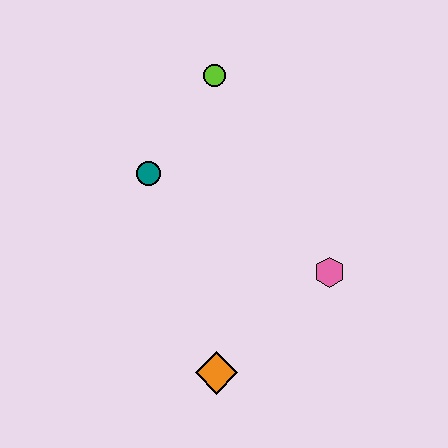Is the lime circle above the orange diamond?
Yes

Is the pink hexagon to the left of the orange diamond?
No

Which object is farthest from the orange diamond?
The lime circle is farthest from the orange diamond.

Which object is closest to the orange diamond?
The pink hexagon is closest to the orange diamond.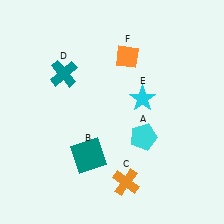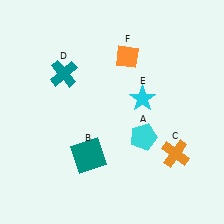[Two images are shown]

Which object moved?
The orange cross (C) moved right.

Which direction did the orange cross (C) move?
The orange cross (C) moved right.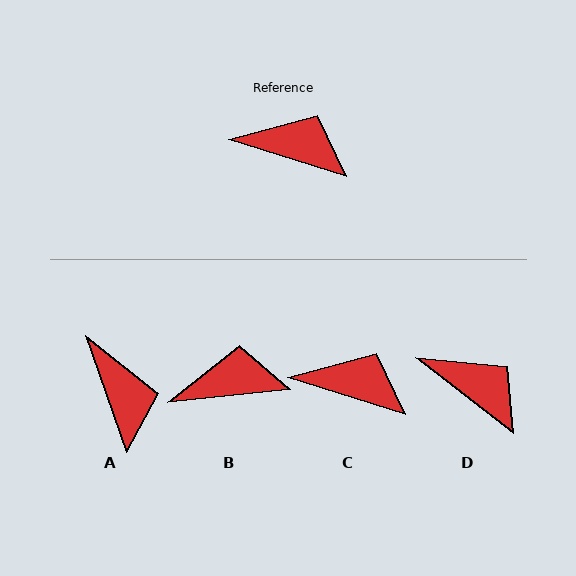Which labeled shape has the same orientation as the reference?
C.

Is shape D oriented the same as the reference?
No, it is off by about 21 degrees.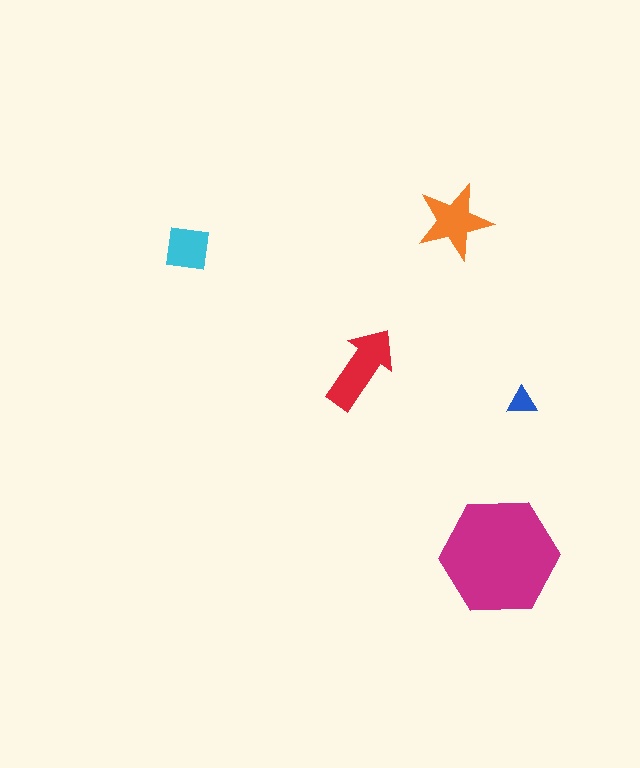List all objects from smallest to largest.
The blue triangle, the cyan square, the orange star, the red arrow, the magenta hexagon.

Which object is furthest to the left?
The cyan square is leftmost.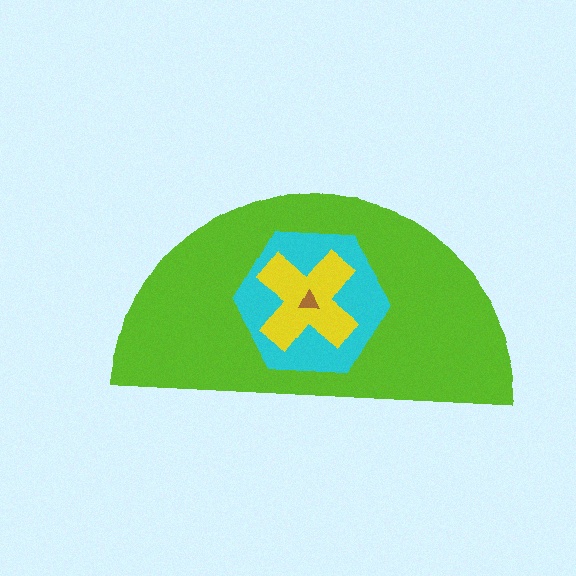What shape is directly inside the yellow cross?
The brown triangle.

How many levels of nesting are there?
4.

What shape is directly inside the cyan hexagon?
The yellow cross.